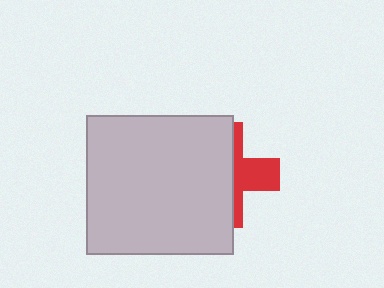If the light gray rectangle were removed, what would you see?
You would see the complete red cross.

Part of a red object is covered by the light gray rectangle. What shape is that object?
It is a cross.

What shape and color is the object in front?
The object in front is a light gray rectangle.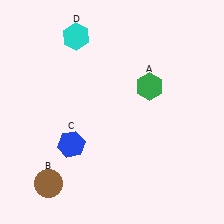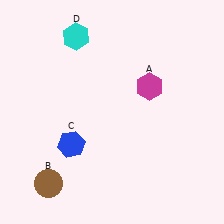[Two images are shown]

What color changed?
The hexagon (A) changed from green in Image 1 to magenta in Image 2.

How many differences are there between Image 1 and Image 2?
There is 1 difference between the two images.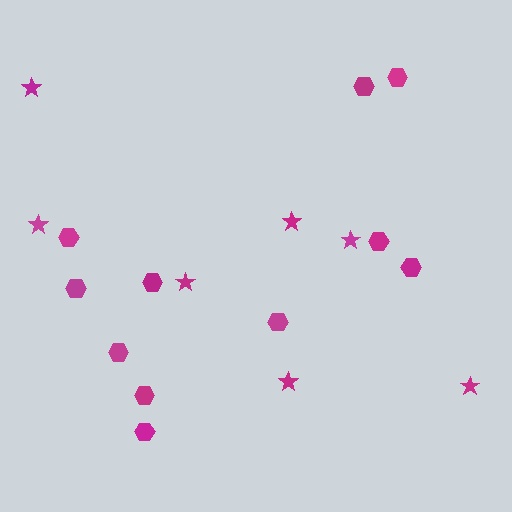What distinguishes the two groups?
There are 2 groups: one group of hexagons (11) and one group of stars (7).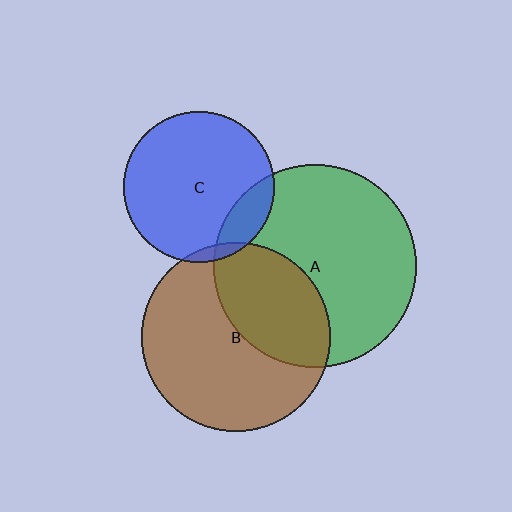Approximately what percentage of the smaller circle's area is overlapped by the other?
Approximately 35%.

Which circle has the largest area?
Circle A (green).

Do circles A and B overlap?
Yes.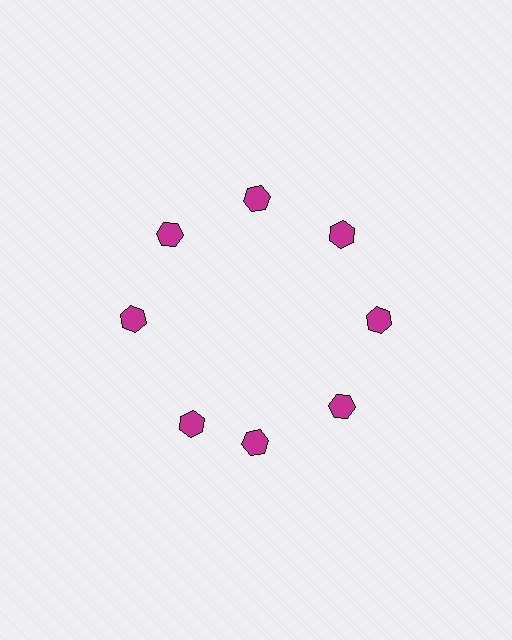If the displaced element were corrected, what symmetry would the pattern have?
It would have 8-fold rotational symmetry — the pattern would map onto itself every 45 degrees.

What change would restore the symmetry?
The symmetry would be restored by rotating it back into even spacing with its neighbors so that all 8 hexagons sit at equal angles and equal distance from the center.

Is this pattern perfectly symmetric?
No. The 8 magenta hexagons are arranged in a ring, but one element near the 8 o'clock position is rotated out of alignment along the ring, breaking the 8-fold rotational symmetry.